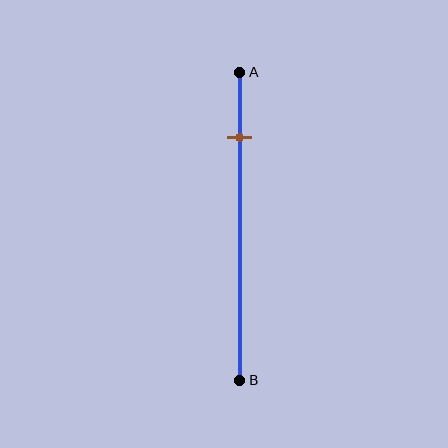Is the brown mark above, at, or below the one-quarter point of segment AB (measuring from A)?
The brown mark is above the one-quarter point of segment AB.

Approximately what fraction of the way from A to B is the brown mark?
The brown mark is approximately 20% of the way from A to B.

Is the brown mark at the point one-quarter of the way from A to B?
No, the mark is at about 20% from A, not at the 25% one-quarter point.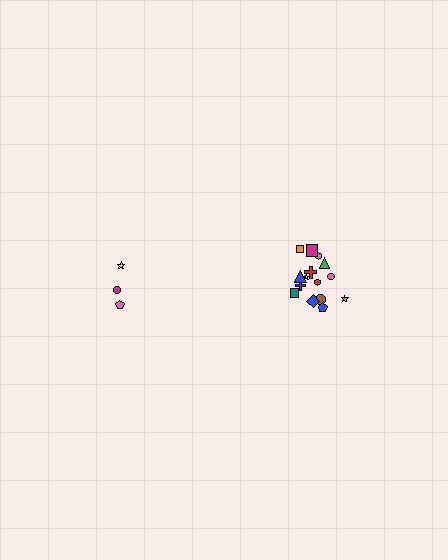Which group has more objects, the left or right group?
The right group.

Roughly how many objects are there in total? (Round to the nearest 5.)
Roughly 20 objects in total.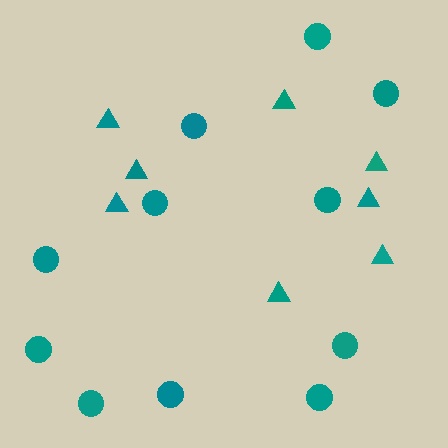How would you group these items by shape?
There are 2 groups: one group of triangles (8) and one group of circles (11).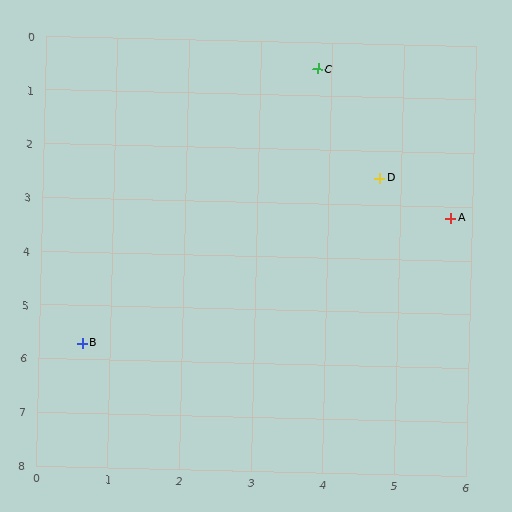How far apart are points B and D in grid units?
Points B and D are about 5.2 grid units apart.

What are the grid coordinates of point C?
Point C is at approximately (3.8, 0.5).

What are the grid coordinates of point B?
Point B is at approximately (0.6, 5.7).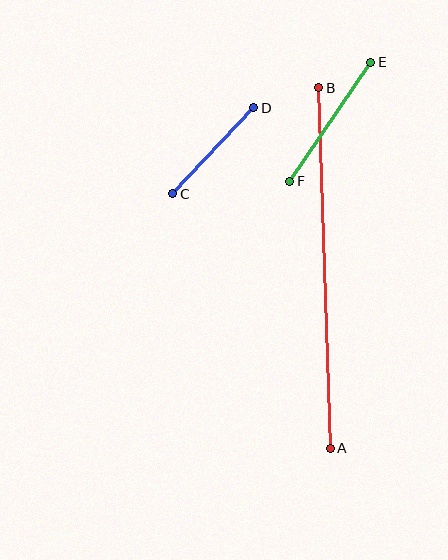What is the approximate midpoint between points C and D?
The midpoint is at approximately (213, 151) pixels.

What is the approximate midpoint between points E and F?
The midpoint is at approximately (330, 122) pixels.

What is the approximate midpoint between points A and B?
The midpoint is at approximately (325, 268) pixels.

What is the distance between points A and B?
The distance is approximately 361 pixels.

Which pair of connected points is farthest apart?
Points A and B are farthest apart.